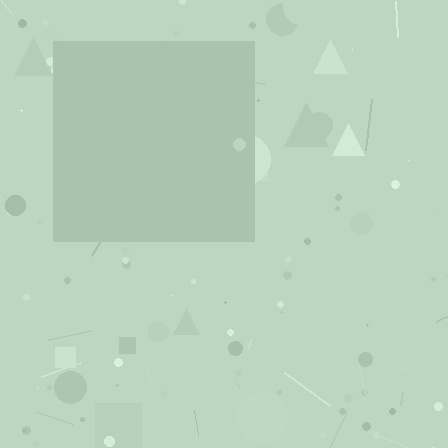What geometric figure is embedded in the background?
A square is embedded in the background.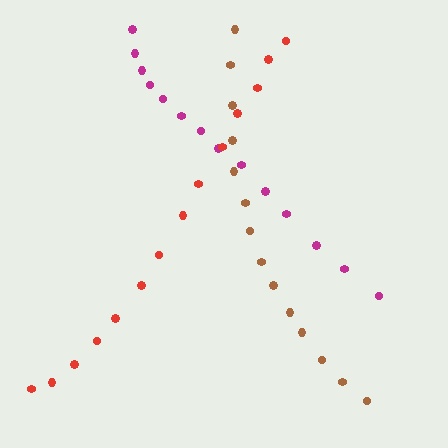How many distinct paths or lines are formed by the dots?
There are 3 distinct paths.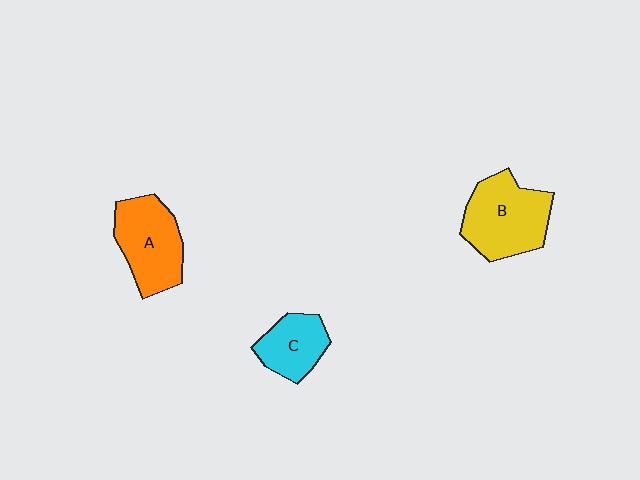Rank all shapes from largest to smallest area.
From largest to smallest: B (yellow), A (orange), C (cyan).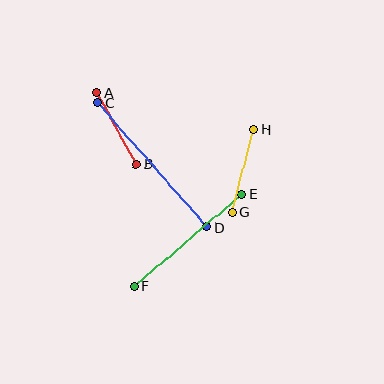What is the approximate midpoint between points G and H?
The midpoint is at approximately (243, 171) pixels.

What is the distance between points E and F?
The distance is approximately 141 pixels.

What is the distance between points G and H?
The distance is approximately 85 pixels.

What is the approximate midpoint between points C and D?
The midpoint is at approximately (152, 165) pixels.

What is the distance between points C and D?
The distance is approximately 166 pixels.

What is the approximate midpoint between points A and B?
The midpoint is at approximately (117, 128) pixels.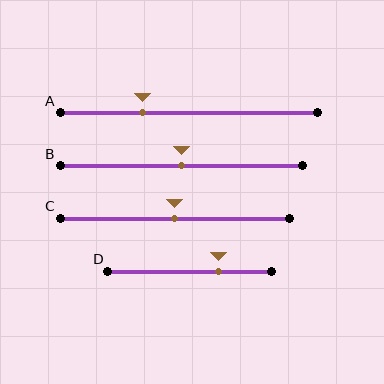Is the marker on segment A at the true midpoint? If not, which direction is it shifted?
No, the marker on segment A is shifted to the left by about 18% of the segment length.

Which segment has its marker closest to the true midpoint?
Segment B has its marker closest to the true midpoint.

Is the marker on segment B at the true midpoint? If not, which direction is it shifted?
Yes, the marker on segment B is at the true midpoint.